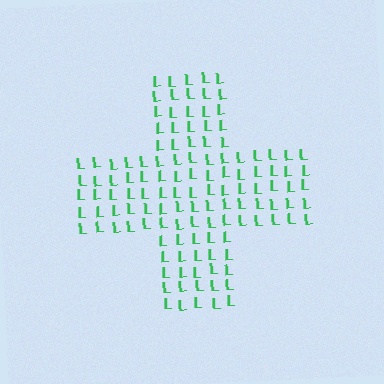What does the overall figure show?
The overall figure shows a cross.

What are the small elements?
The small elements are letter L's.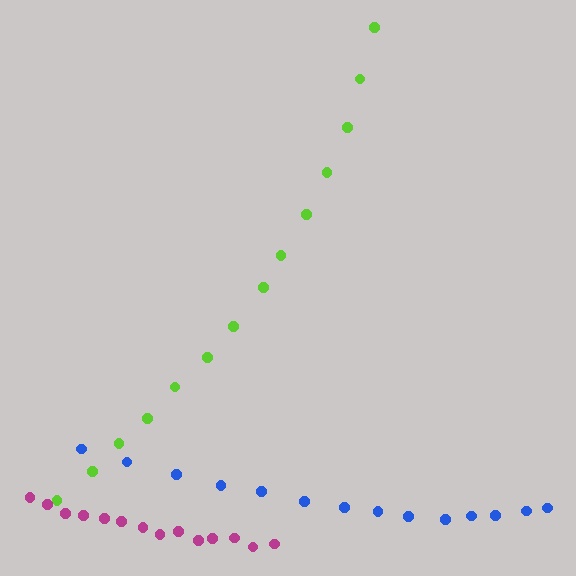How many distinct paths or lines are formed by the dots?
There are 3 distinct paths.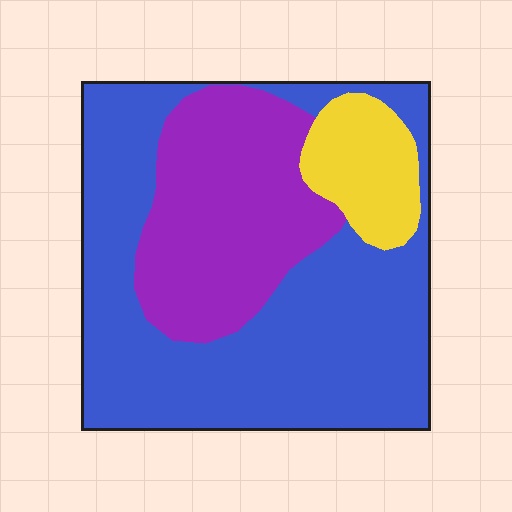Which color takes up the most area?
Blue, at roughly 60%.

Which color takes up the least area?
Yellow, at roughly 10%.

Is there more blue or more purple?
Blue.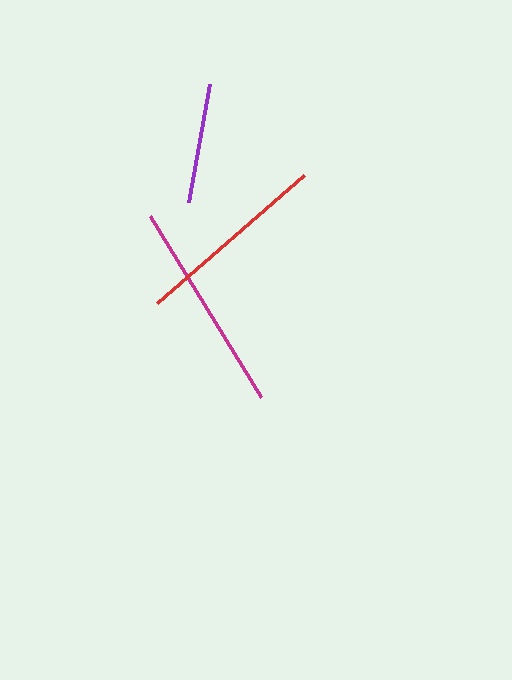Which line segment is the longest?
The magenta line is the longest at approximately 211 pixels.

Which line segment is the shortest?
The purple line is the shortest at approximately 120 pixels.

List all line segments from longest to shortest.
From longest to shortest: magenta, red, purple.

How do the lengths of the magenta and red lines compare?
The magenta and red lines are approximately the same length.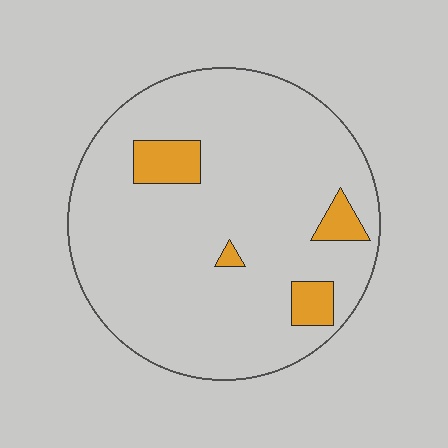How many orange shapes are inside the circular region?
4.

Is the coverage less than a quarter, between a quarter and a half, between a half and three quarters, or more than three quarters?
Less than a quarter.